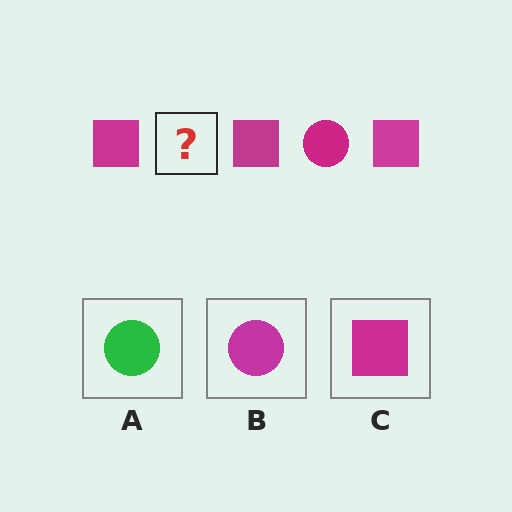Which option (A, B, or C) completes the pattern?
B.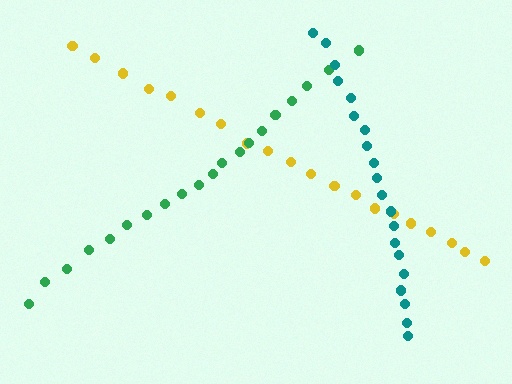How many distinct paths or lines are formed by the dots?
There are 3 distinct paths.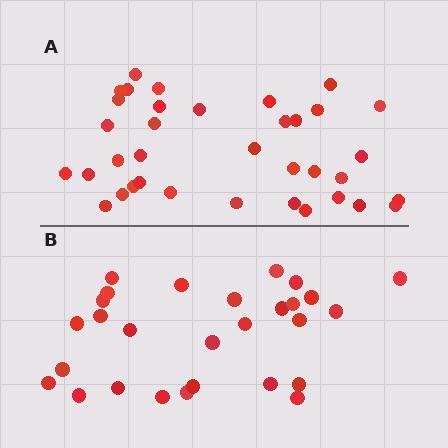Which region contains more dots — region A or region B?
Region A (the top region) has more dots.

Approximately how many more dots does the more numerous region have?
Region A has roughly 8 or so more dots than region B.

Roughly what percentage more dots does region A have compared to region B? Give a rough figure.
About 30% more.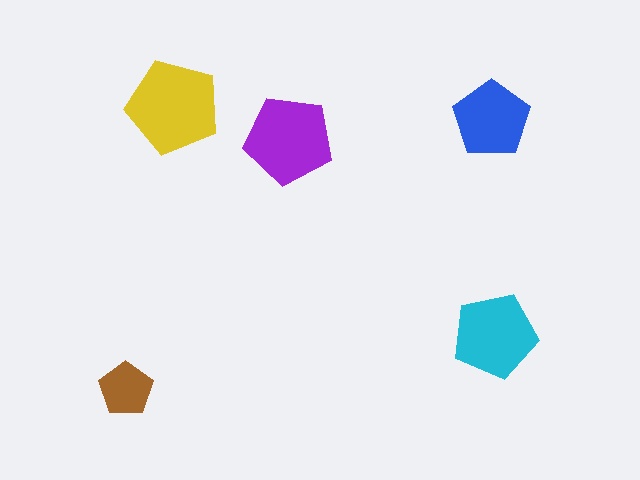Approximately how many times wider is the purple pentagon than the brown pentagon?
About 1.5 times wider.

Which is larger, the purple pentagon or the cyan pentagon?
The purple one.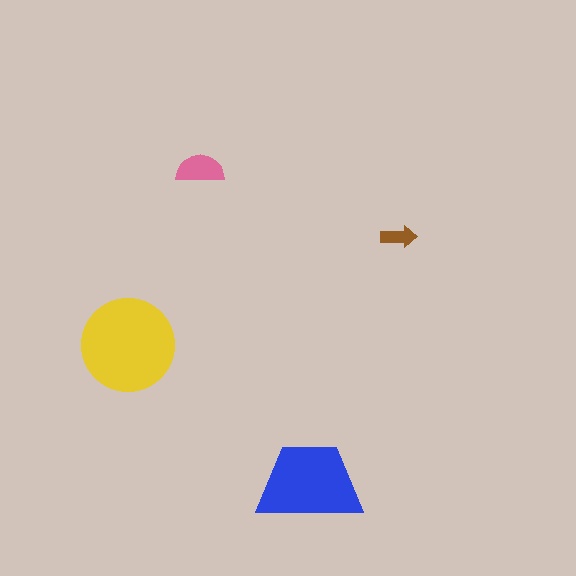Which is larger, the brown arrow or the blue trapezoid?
The blue trapezoid.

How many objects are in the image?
There are 4 objects in the image.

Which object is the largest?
The yellow circle.